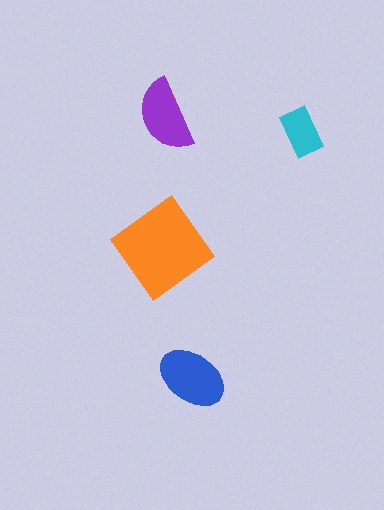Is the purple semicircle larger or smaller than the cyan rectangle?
Larger.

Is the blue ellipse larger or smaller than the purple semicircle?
Larger.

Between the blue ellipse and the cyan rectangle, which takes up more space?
The blue ellipse.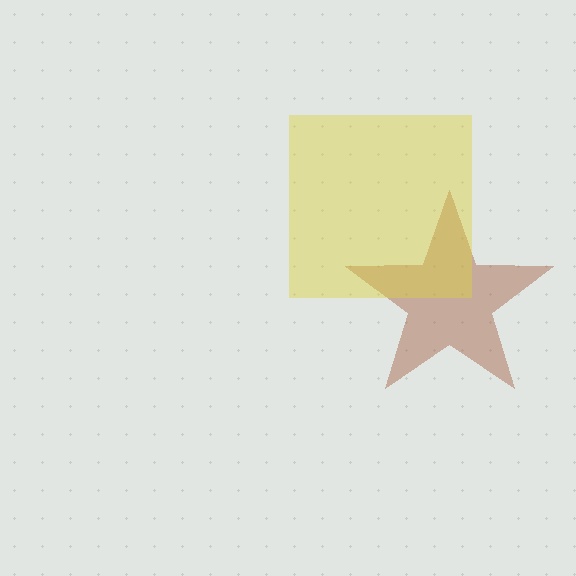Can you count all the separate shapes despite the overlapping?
Yes, there are 2 separate shapes.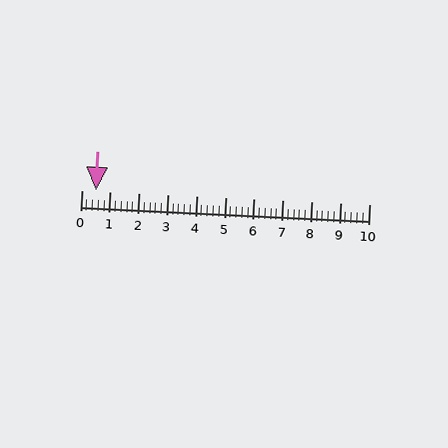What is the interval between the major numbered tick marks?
The major tick marks are spaced 1 units apart.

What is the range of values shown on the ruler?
The ruler shows values from 0 to 10.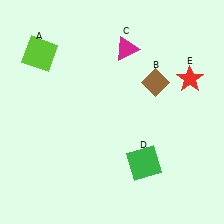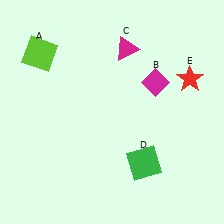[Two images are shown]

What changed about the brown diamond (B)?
In Image 1, B is brown. In Image 2, it changed to magenta.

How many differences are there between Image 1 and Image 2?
There is 1 difference between the two images.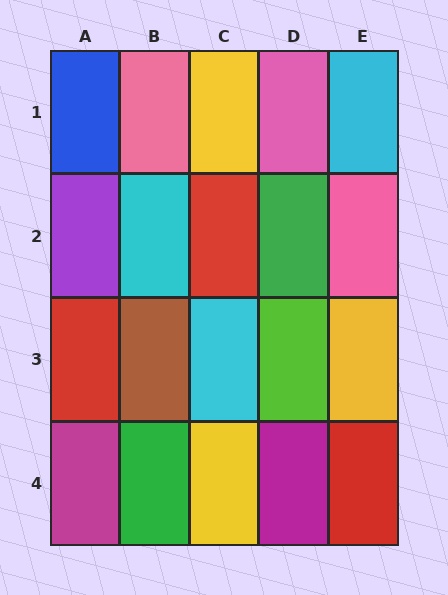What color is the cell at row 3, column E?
Yellow.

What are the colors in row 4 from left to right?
Magenta, green, yellow, magenta, red.